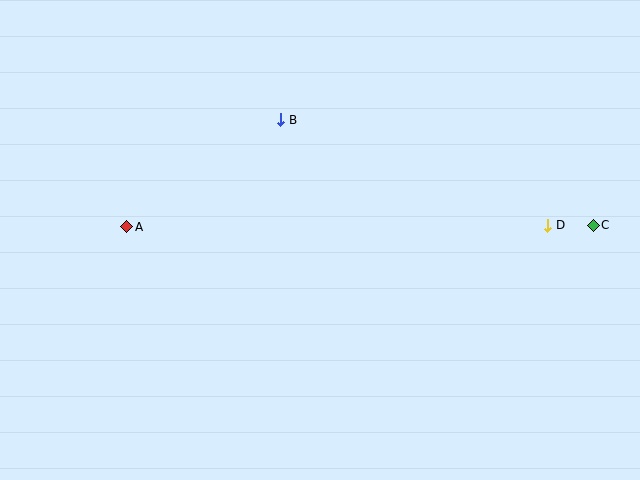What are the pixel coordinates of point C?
Point C is at (593, 225).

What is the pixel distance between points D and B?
The distance between D and B is 287 pixels.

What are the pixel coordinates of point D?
Point D is at (548, 225).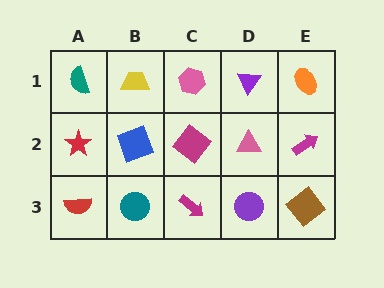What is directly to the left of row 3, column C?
A teal circle.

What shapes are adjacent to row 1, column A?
A red star (row 2, column A), a yellow trapezoid (row 1, column B).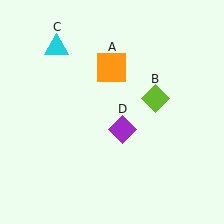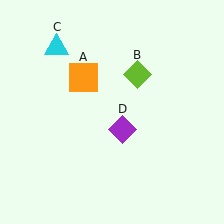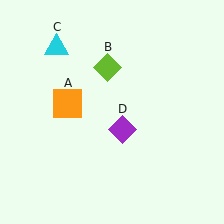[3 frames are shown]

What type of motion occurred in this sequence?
The orange square (object A), lime diamond (object B) rotated counterclockwise around the center of the scene.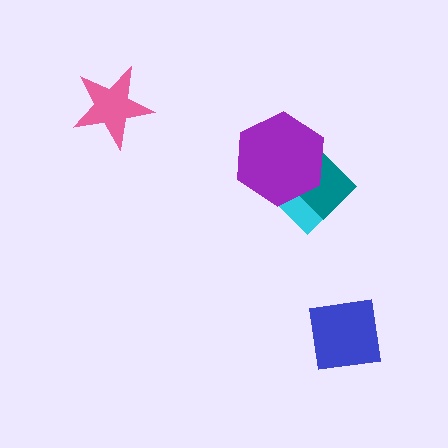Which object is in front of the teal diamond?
The purple hexagon is in front of the teal diamond.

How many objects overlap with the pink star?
0 objects overlap with the pink star.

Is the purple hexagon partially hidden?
No, no other shape covers it.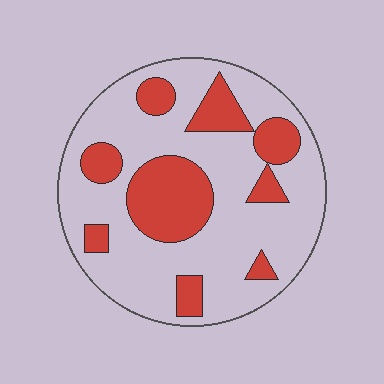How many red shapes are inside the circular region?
9.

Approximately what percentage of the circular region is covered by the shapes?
Approximately 30%.